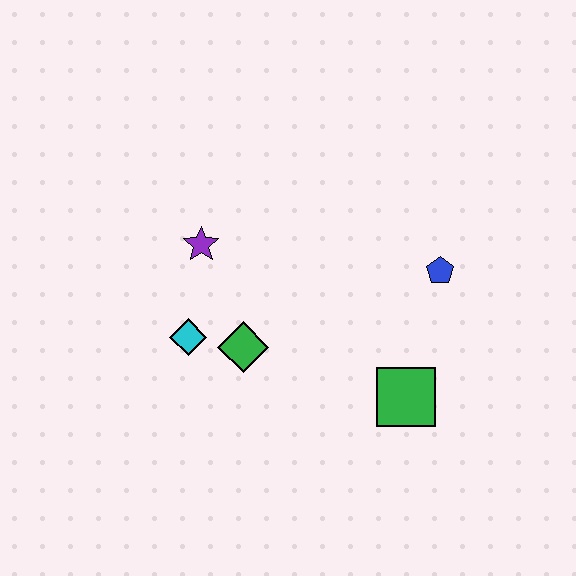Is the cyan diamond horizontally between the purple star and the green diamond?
No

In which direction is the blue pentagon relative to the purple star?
The blue pentagon is to the right of the purple star.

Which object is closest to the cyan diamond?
The green diamond is closest to the cyan diamond.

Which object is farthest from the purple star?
The green square is farthest from the purple star.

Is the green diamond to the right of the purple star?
Yes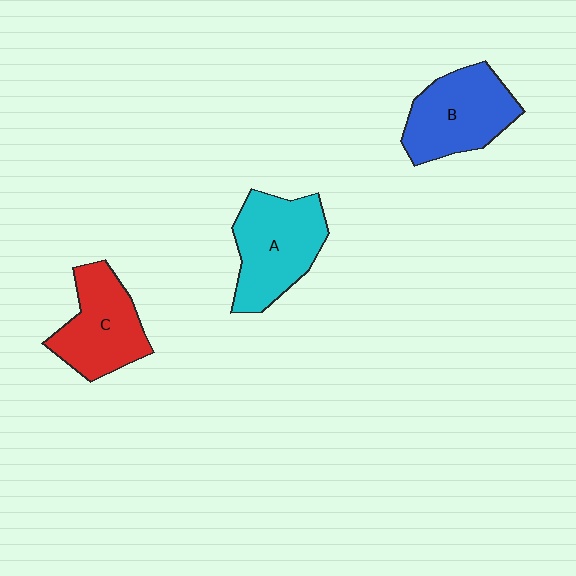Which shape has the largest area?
Shape A (cyan).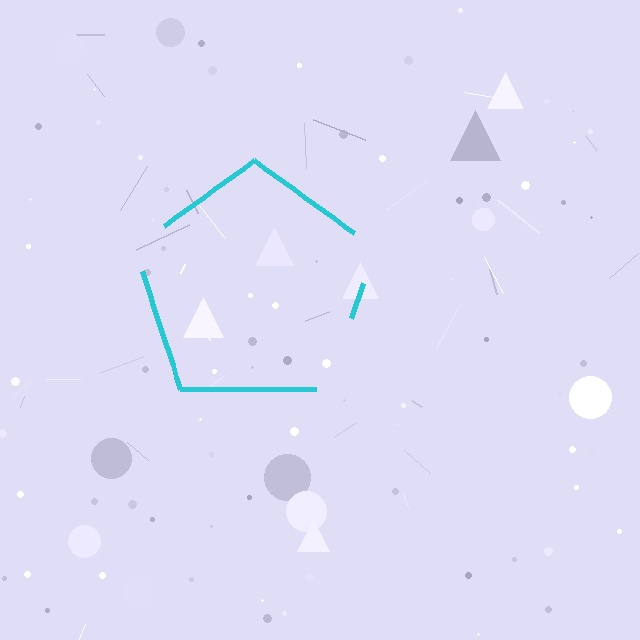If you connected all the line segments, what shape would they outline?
They would outline a pentagon.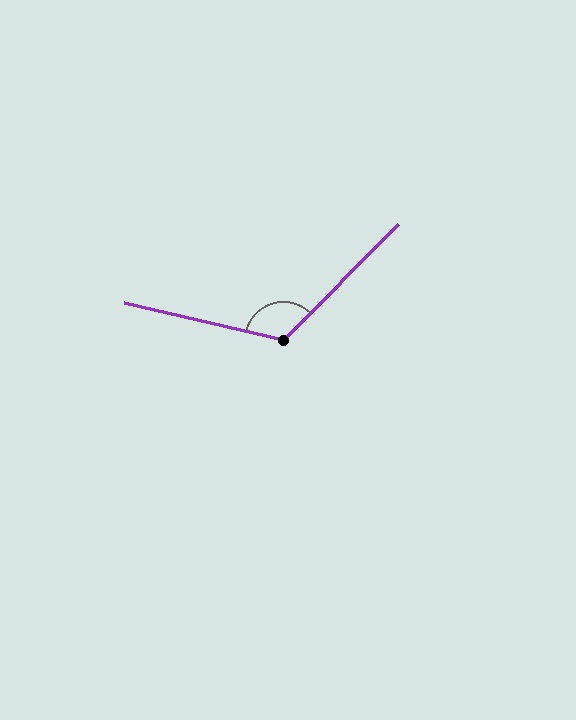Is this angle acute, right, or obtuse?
It is obtuse.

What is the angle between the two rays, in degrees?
Approximately 122 degrees.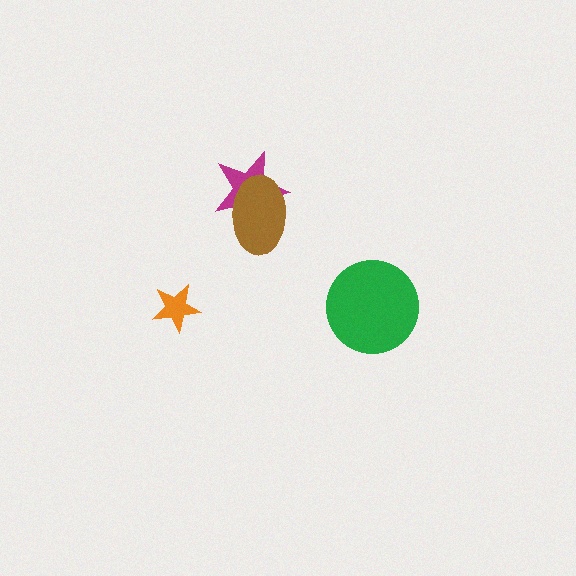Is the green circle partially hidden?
No, no other shape covers it.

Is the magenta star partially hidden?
Yes, it is partially covered by another shape.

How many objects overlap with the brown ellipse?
1 object overlaps with the brown ellipse.